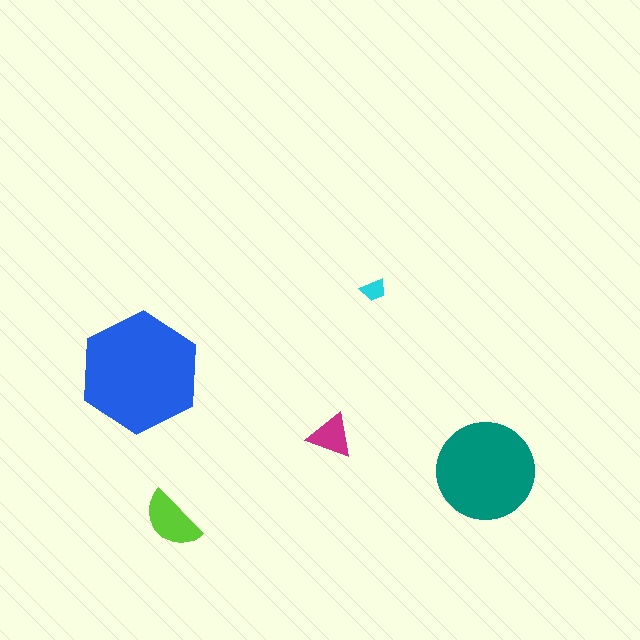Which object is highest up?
The cyan trapezoid is topmost.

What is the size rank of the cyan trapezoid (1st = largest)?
5th.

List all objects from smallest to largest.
The cyan trapezoid, the magenta triangle, the lime semicircle, the teal circle, the blue hexagon.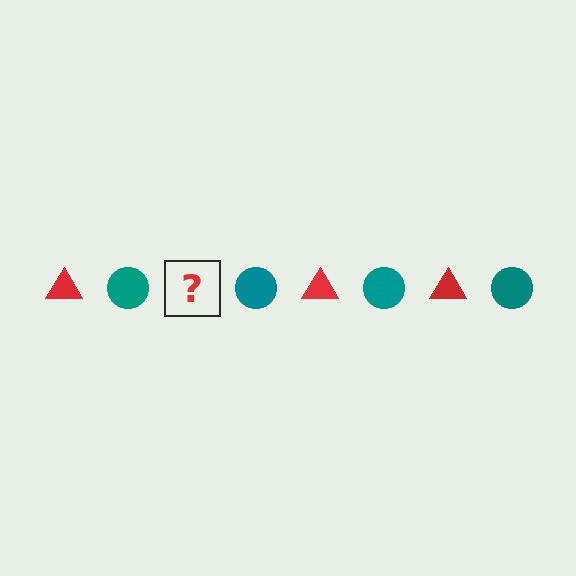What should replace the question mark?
The question mark should be replaced with a red triangle.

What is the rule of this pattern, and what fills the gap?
The rule is that the pattern alternates between red triangle and teal circle. The gap should be filled with a red triangle.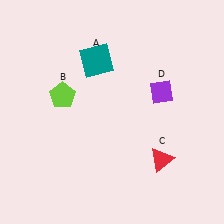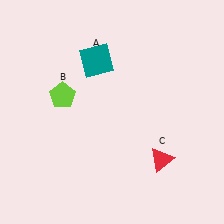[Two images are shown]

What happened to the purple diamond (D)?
The purple diamond (D) was removed in Image 2. It was in the top-right area of Image 1.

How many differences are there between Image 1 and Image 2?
There is 1 difference between the two images.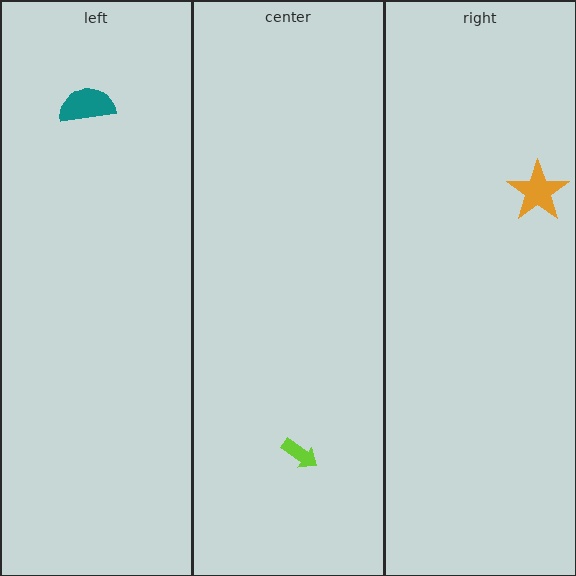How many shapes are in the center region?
1.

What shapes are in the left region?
The teal semicircle.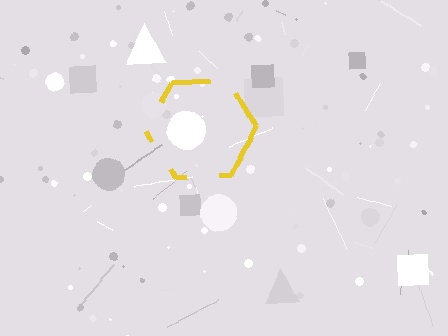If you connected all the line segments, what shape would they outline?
They would outline a hexagon.